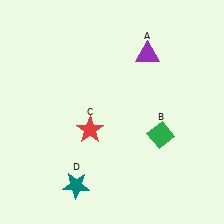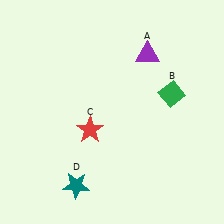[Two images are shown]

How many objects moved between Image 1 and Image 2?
1 object moved between the two images.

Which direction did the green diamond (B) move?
The green diamond (B) moved up.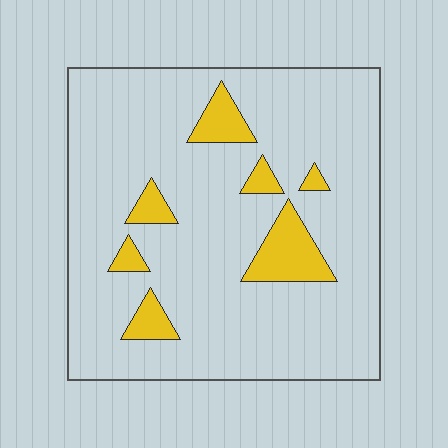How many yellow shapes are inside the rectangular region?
7.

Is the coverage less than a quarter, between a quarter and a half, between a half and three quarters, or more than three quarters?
Less than a quarter.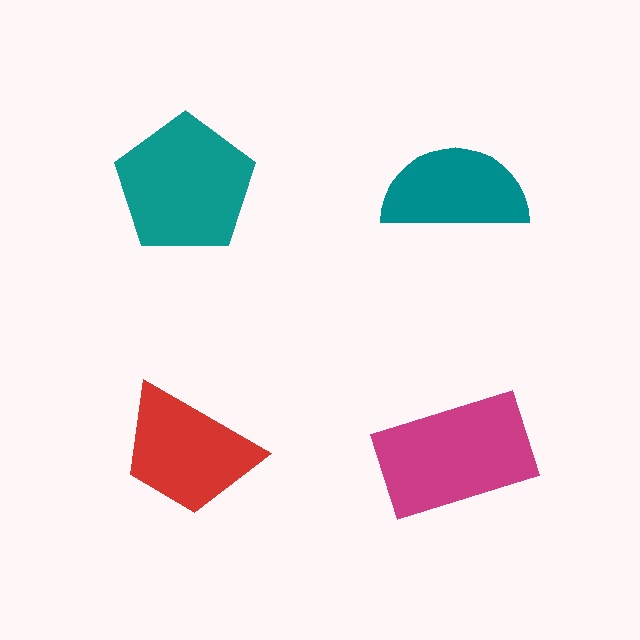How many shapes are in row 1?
2 shapes.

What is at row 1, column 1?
A teal pentagon.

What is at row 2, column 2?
A magenta rectangle.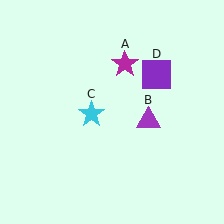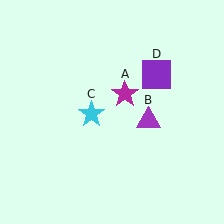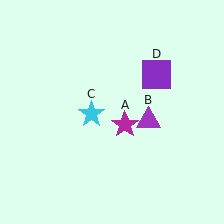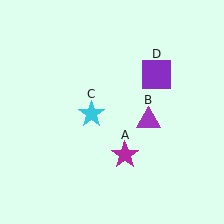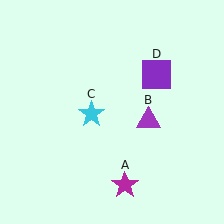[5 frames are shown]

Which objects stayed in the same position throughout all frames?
Purple triangle (object B) and cyan star (object C) and purple square (object D) remained stationary.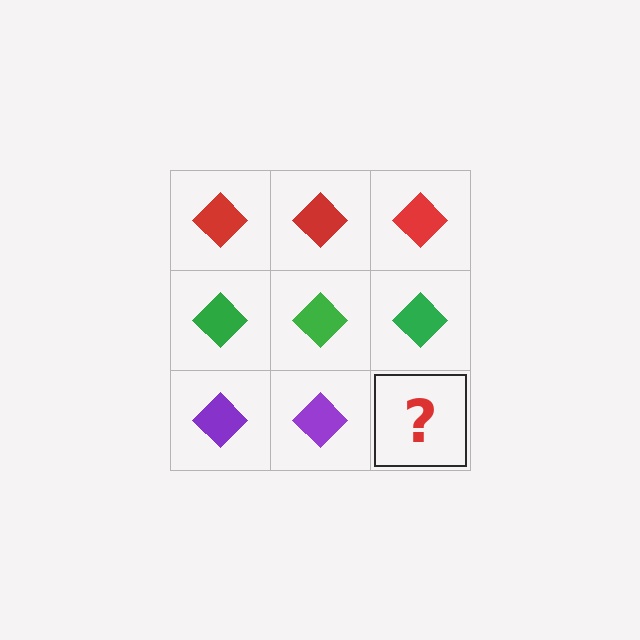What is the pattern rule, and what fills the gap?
The rule is that each row has a consistent color. The gap should be filled with a purple diamond.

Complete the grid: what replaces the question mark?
The question mark should be replaced with a purple diamond.